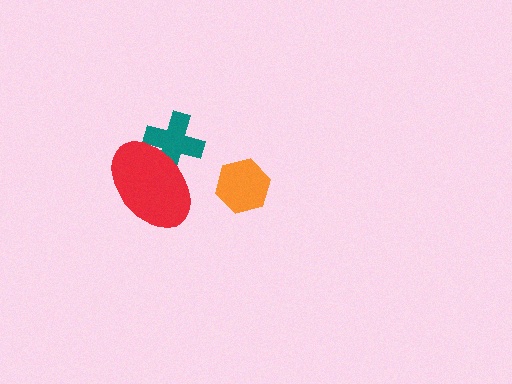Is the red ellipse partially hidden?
No, no other shape covers it.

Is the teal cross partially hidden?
Yes, it is partially covered by another shape.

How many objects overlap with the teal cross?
1 object overlaps with the teal cross.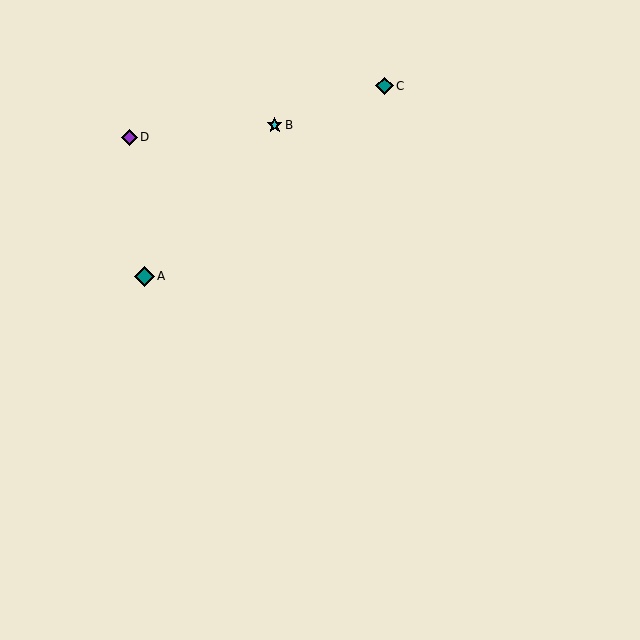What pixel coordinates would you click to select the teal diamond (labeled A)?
Click at (144, 276) to select the teal diamond A.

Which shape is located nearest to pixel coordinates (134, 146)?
The purple diamond (labeled D) at (129, 137) is nearest to that location.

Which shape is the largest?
The teal diamond (labeled A) is the largest.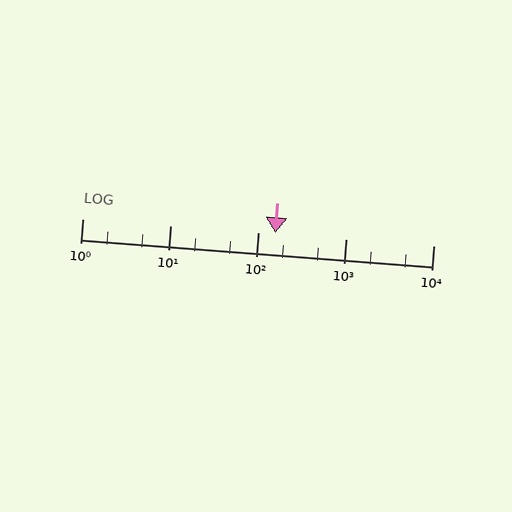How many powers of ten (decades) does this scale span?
The scale spans 4 decades, from 1 to 10000.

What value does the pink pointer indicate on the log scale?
The pointer indicates approximately 160.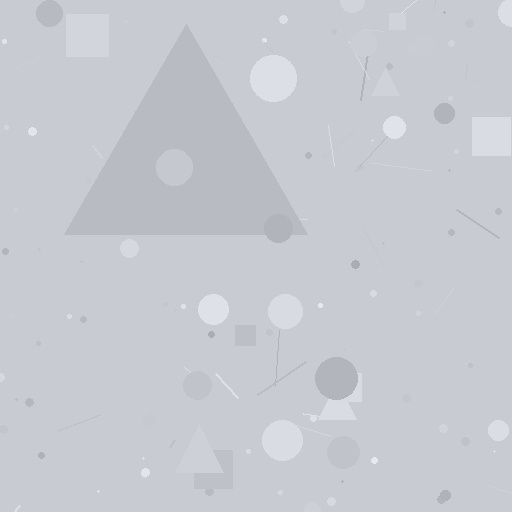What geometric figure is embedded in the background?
A triangle is embedded in the background.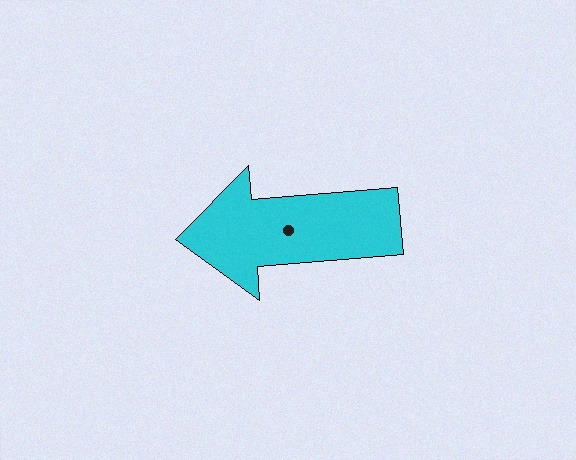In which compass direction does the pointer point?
West.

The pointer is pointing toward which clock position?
Roughly 9 o'clock.